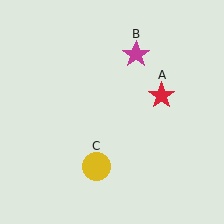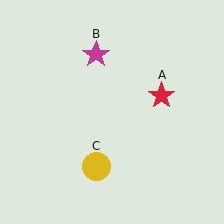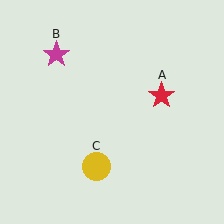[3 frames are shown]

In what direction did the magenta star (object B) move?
The magenta star (object B) moved left.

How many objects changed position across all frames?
1 object changed position: magenta star (object B).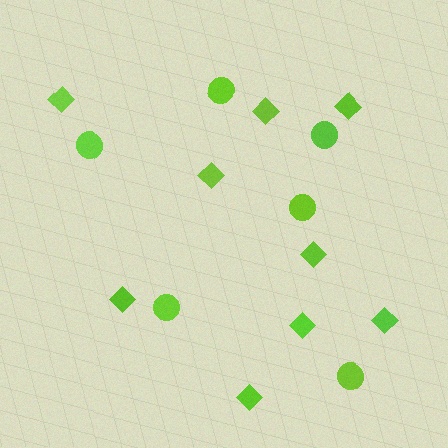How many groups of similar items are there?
There are 2 groups: one group of diamonds (9) and one group of circles (6).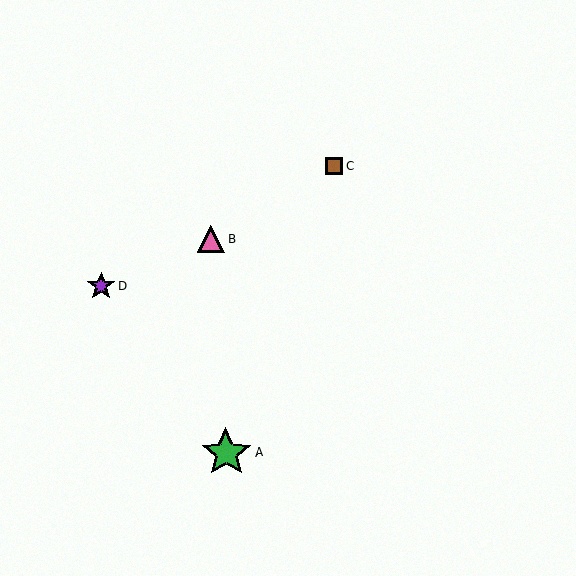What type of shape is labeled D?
Shape D is a purple star.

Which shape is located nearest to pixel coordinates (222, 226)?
The pink triangle (labeled B) at (211, 239) is nearest to that location.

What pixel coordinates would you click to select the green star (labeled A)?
Click at (226, 453) to select the green star A.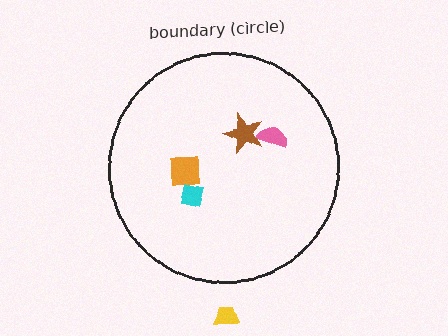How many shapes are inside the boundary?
4 inside, 1 outside.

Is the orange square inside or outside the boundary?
Inside.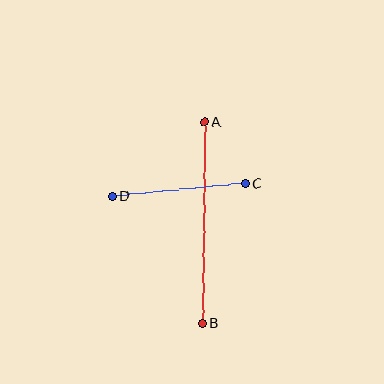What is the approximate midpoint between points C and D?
The midpoint is at approximately (179, 190) pixels.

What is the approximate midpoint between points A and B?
The midpoint is at approximately (203, 223) pixels.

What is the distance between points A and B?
The distance is approximately 202 pixels.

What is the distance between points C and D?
The distance is approximately 133 pixels.